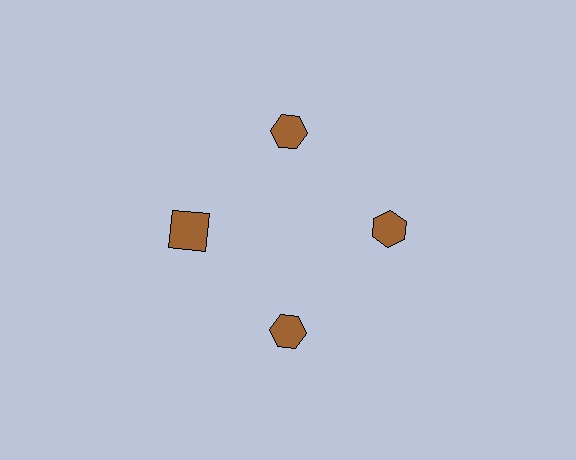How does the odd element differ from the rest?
It has a different shape: square instead of hexagon.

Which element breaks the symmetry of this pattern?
The brown square at roughly the 9 o'clock position breaks the symmetry. All other shapes are brown hexagons.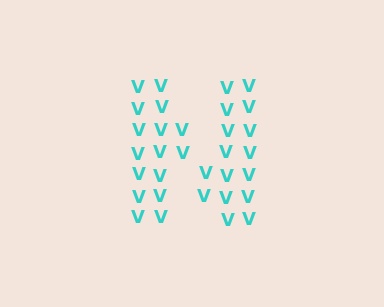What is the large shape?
The large shape is the letter N.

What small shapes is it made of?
It is made of small letter V's.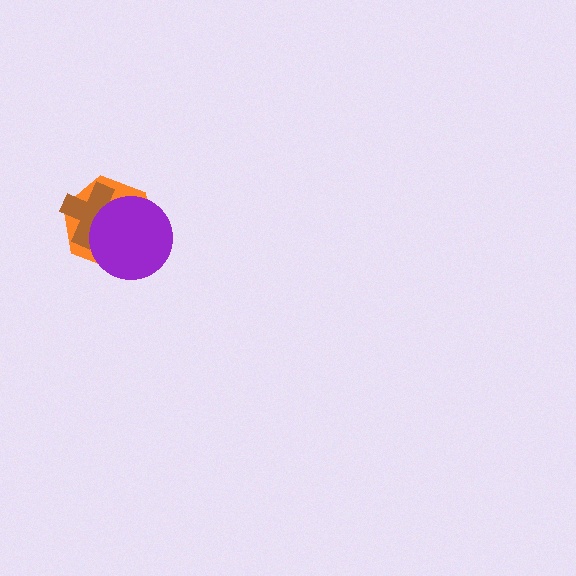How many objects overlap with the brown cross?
2 objects overlap with the brown cross.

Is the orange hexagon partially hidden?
Yes, it is partially covered by another shape.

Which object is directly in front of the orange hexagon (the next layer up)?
The brown cross is directly in front of the orange hexagon.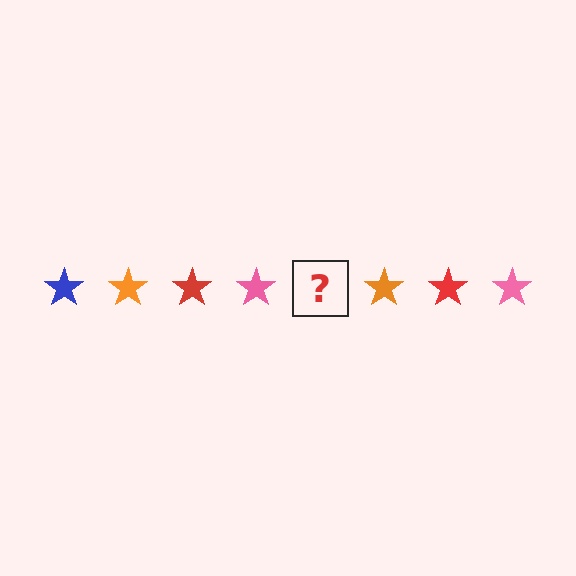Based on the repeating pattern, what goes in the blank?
The blank should be a blue star.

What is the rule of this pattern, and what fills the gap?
The rule is that the pattern cycles through blue, orange, red, pink stars. The gap should be filled with a blue star.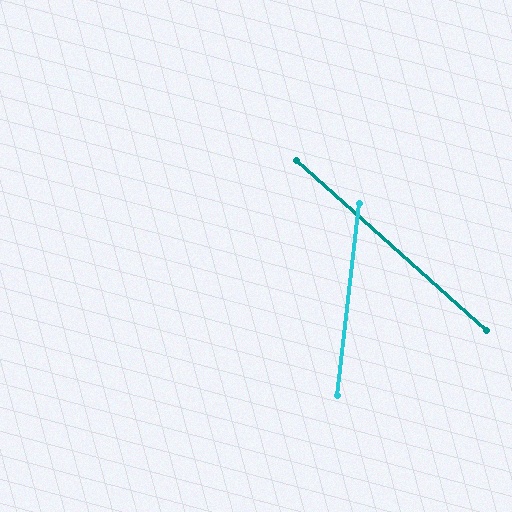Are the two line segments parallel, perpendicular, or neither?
Neither parallel nor perpendicular — they differ by about 55°.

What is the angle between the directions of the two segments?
Approximately 55 degrees.